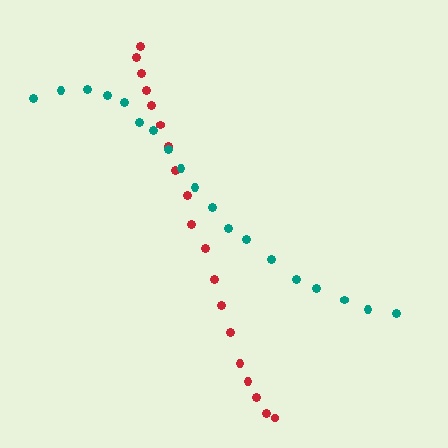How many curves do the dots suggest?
There are 2 distinct paths.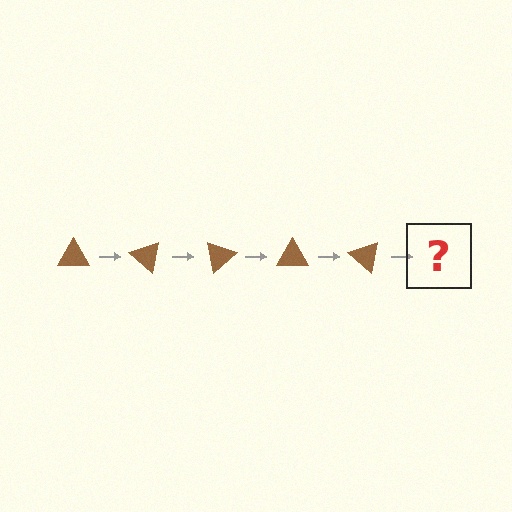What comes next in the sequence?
The next element should be a brown triangle rotated 200 degrees.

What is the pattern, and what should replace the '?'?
The pattern is that the triangle rotates 40 degrees each step. The '?' should be a brown triangle rotated 200 degrees.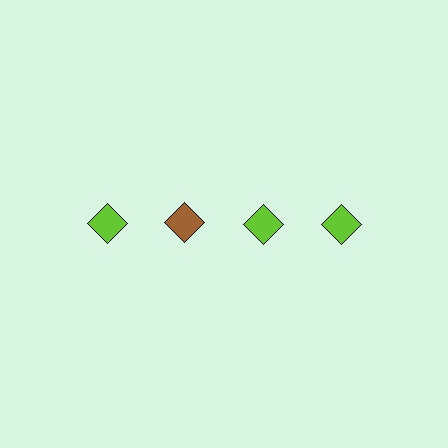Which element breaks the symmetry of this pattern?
The brown diamond in the top row, second from left column breaks the symmetry. All other shapes are lime diamonds.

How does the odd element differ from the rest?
It has a different color: brown instead of lime.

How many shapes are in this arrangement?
There are 4 shapes arranged in a grid pattern.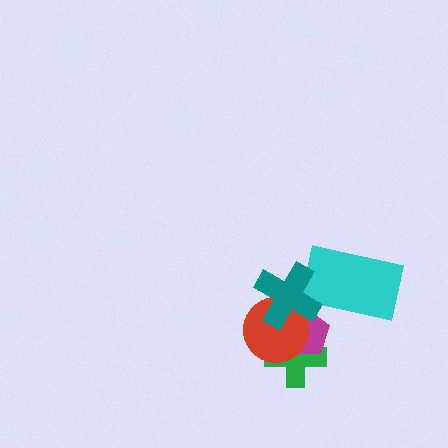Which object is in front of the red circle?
The teal cross is in front of the red circle.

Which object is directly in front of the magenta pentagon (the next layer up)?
The red circle is directly in front of the magenta pentagon.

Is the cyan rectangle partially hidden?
Yes, it is partially covered by another shape.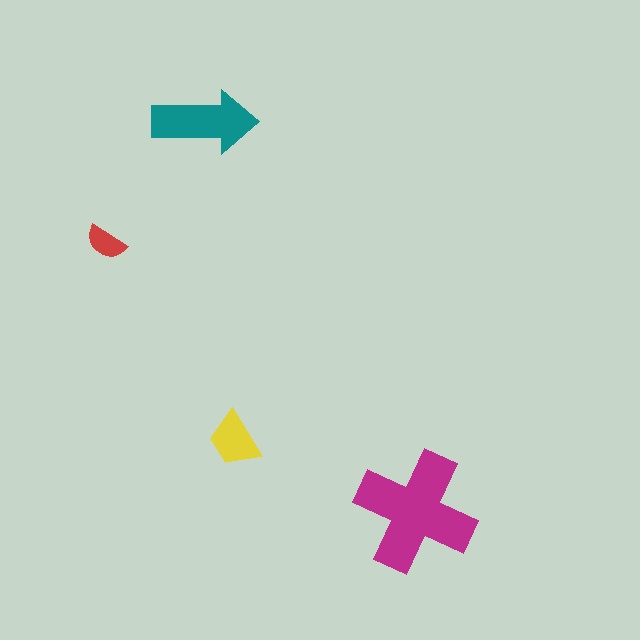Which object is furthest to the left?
The red semicircle is leftmost.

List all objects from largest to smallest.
The magenta cross, the teal arrow, the yellow trapezoid, the red semicircle.